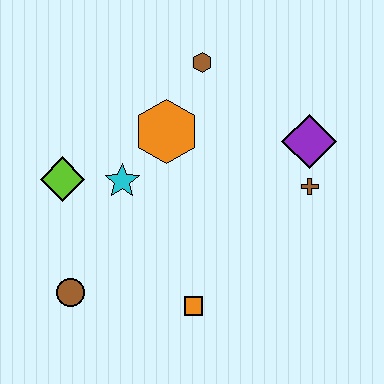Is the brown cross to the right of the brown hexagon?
Yes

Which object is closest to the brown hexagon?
The orange hexagon is closest to the brown hexagon.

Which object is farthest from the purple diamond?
The brown circle is farthest from the purple diamond.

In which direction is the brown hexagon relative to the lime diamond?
The brown hexagon is to the right of the lime diamond.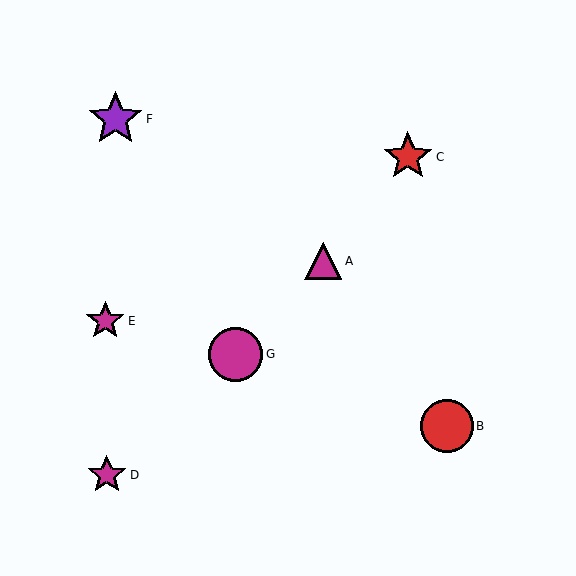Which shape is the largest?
The purple star (labeled F) is the largest.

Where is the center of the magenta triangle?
The center of the magenta triangle is at (323, 261).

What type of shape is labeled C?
Shape C is a red star.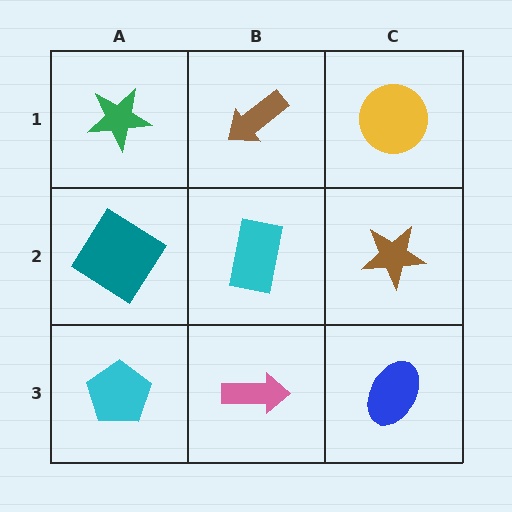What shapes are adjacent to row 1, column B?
A cyan rectangle (row 2, column B), a green star (row 1, column A), a yellow circle (row 1, column C).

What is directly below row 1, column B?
A cyan rectangle.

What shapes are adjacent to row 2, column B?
A brown arrow (row 1, column B), a pink arrow (row 3, column B), a teal diamond (row 2, column A), a brown star (row 2, column C).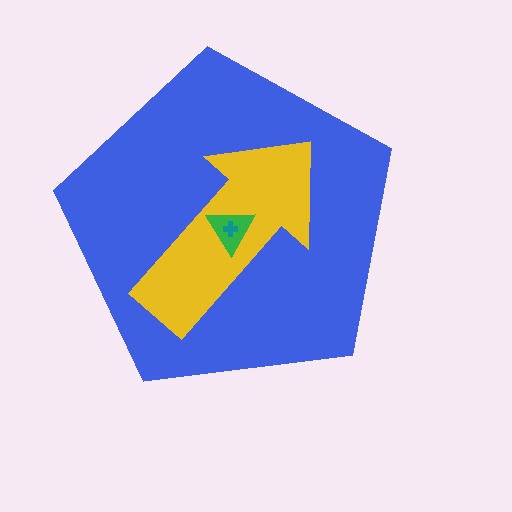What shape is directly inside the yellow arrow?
The green triangle.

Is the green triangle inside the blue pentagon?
Yes.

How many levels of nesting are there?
4.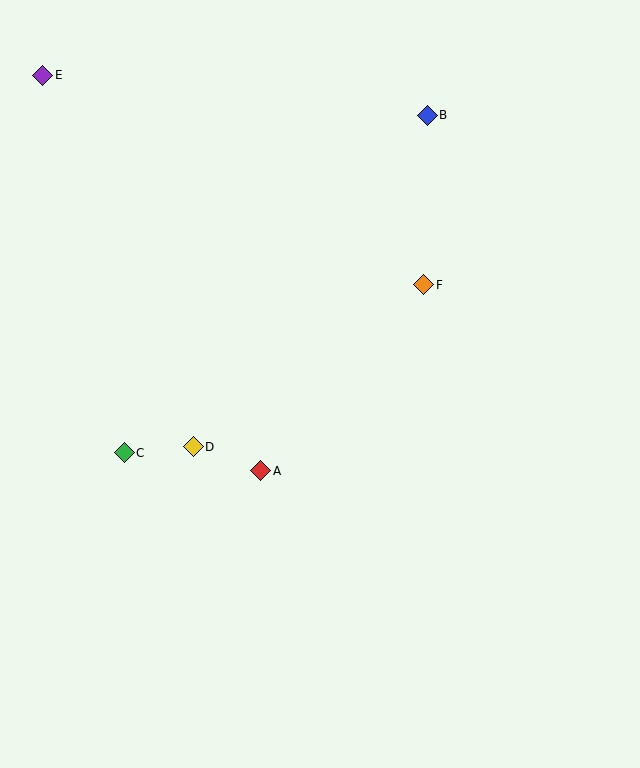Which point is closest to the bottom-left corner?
Point C is closest to the bottom-left corner.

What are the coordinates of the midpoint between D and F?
The midpoint between D and F is at (308, 366).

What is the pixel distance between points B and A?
The distance between B and A is 393 pixels.